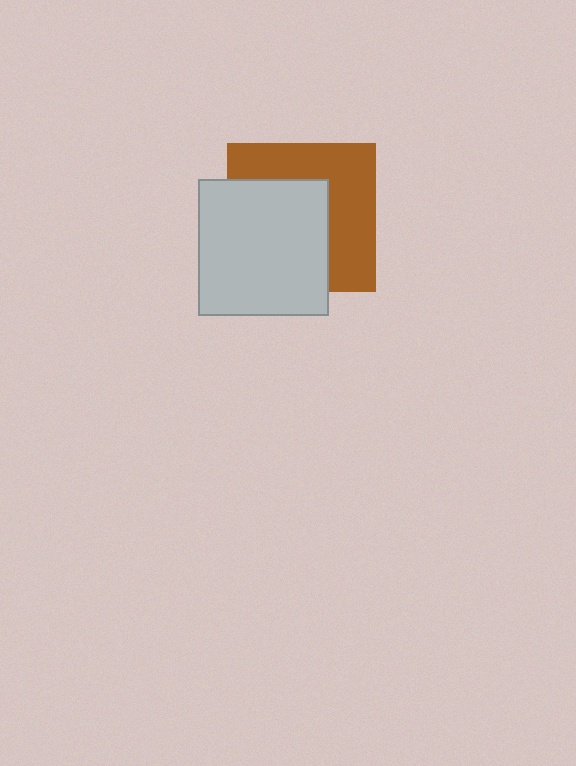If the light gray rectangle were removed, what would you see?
You would see the complete brown square.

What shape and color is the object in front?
The object in front is a light gray rectangle.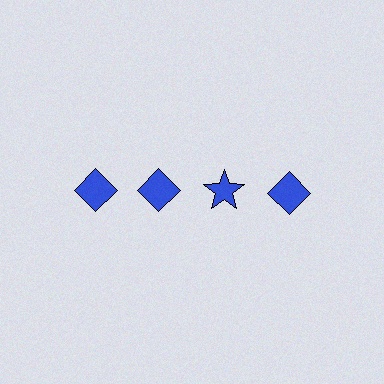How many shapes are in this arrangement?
There are 4 shapes arranged in a grid pattern.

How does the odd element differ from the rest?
It has a different shape: star instead of diamond.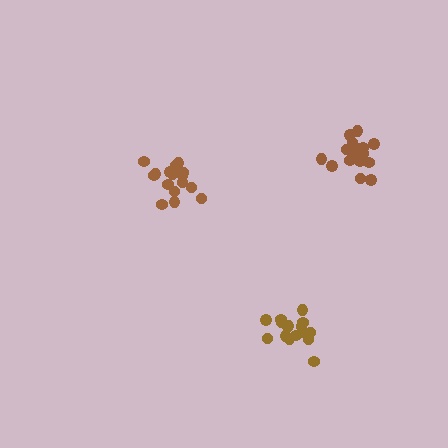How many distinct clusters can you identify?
There are 3 distinct clusters.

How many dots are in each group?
Group 1: 18 dots, Group 2: 17 dots, Group 3: 16 dots (51 total).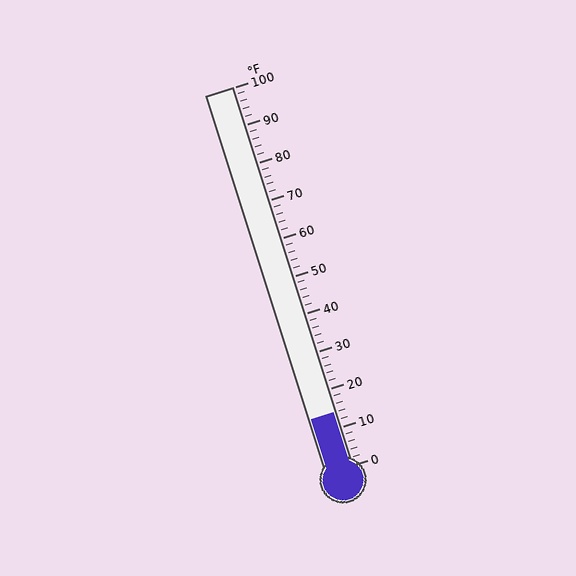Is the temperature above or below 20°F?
The temperature is below 20°F.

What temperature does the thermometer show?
The thermometer shows approximately 14°F.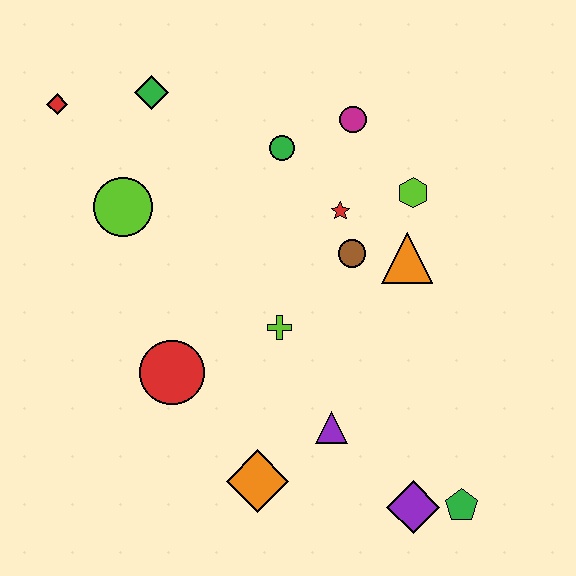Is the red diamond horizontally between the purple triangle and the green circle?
No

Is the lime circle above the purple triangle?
Yes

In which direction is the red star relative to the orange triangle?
The red star is to the left of the orange triangle.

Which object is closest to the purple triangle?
The orange diamond is closest to the purple triangle.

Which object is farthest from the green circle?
The green pentagon is farthest from the green circle.